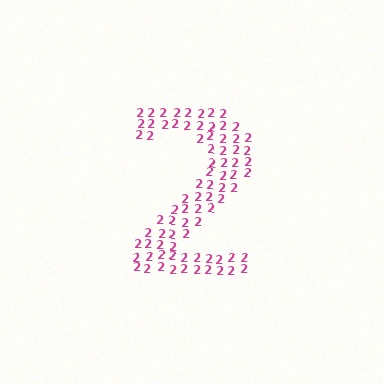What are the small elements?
The small elements are digit 2's.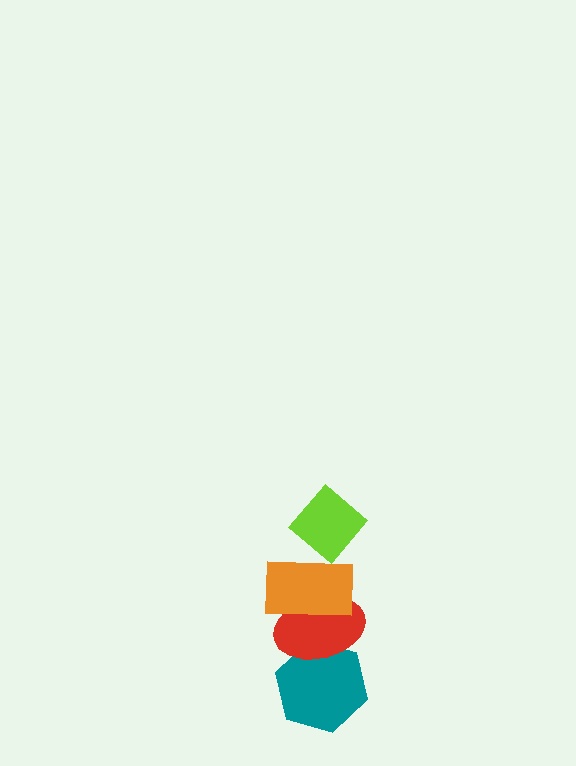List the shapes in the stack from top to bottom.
From top to bottom: the lime diamond, the orange rectangle, the red ellipse, the teal hexagon.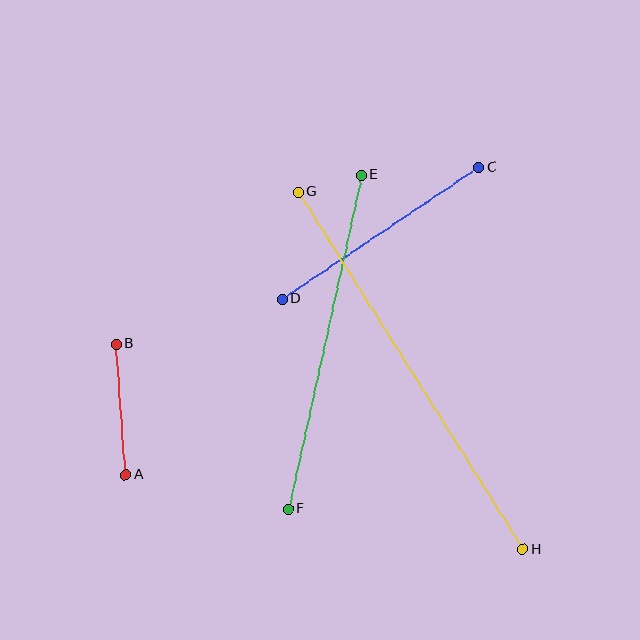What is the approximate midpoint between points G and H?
The midpoint is at approximately (410, 371) pixels.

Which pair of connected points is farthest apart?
Points G and H are farthest apart.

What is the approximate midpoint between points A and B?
The midpoint is at approximately (121, 409) pixels.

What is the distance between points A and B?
The distance is approximately 131 pixels.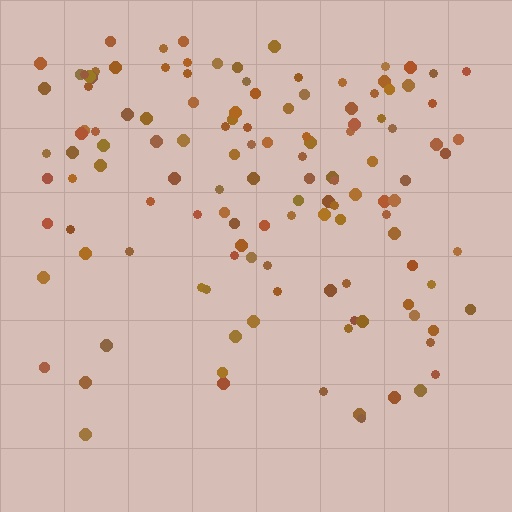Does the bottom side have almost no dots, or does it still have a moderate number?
Still a moderate number, just noticeably fewer than the top.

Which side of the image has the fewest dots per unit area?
The bottom.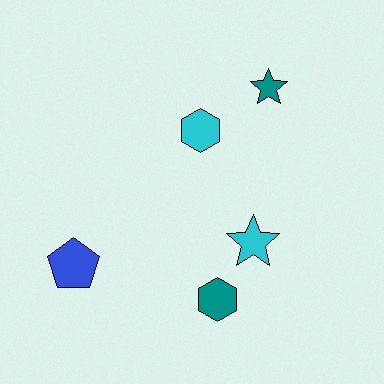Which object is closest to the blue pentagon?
The teal hexagon is closest to the blue pentagon.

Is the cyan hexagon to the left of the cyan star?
Yes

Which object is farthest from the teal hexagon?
The teal star is farthest from the teal hexagon.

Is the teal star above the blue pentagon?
Yes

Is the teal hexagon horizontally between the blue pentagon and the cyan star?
Yes